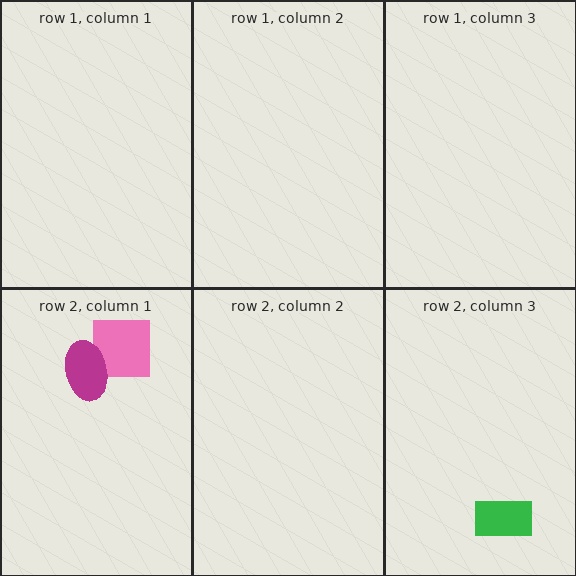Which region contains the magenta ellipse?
The row 2, column 1 region.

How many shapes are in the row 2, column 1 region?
2.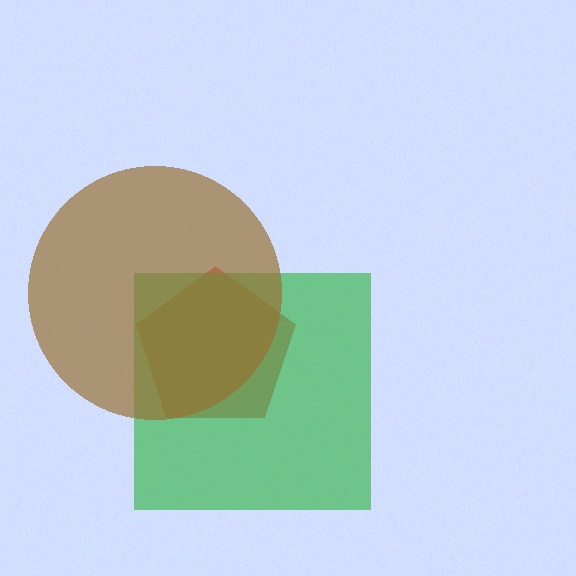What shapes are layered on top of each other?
The layered shapes are: a red pentagon, a green square, a brown circle.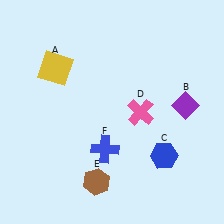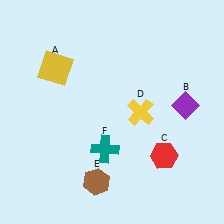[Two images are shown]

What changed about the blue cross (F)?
In Image 1, F is blue. In Image 2, it changed to teal.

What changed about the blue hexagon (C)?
In Image 1, C is blue. In Image 2, it changed to red.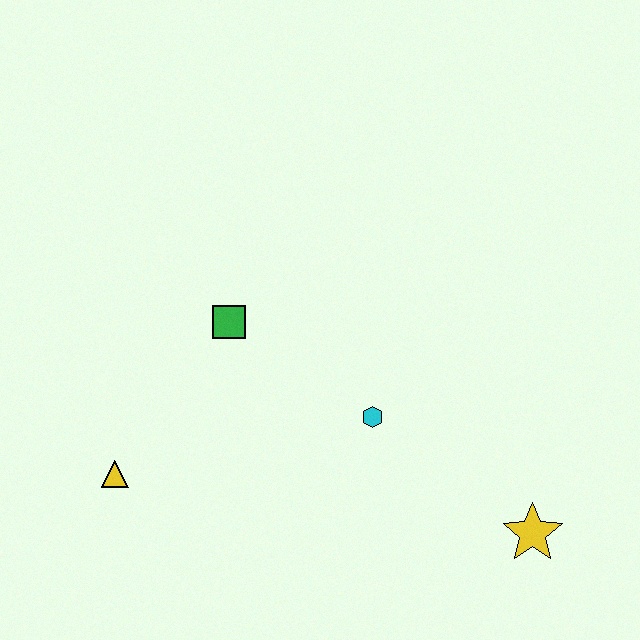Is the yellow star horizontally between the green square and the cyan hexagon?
No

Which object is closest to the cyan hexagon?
The green square is closest to the cyan hexagon.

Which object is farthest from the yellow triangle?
The yellow star is farthest from the yellow triangle.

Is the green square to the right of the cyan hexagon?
No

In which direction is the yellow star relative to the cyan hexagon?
The yellow star is to the right of the cyan hexagon.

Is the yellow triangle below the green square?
Yes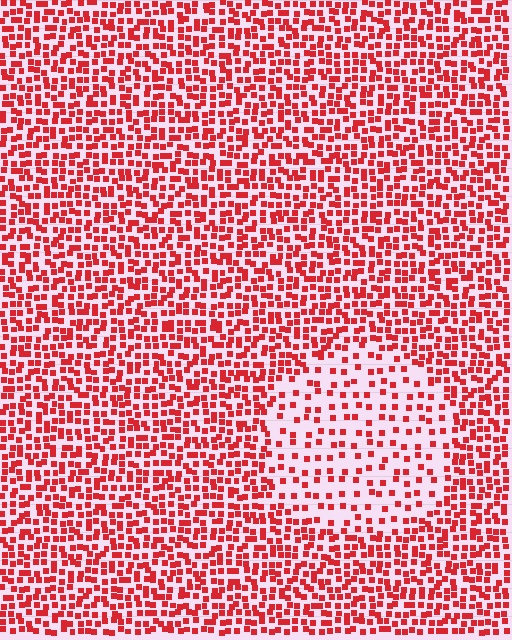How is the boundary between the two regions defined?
The boundary is defined by a change in element density (approximately 2.2x ratio). All elements are the same color, size, and shape.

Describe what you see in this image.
The image contains small red elements arranged at two different densities. A circle-shaped region is visible where the elements are less densely packed than the surrounding area.